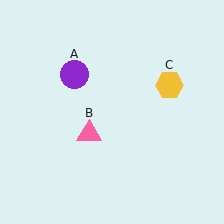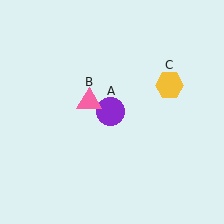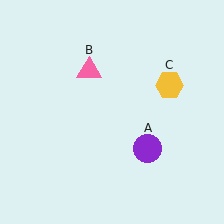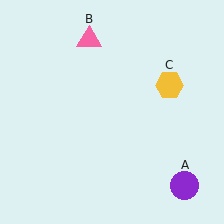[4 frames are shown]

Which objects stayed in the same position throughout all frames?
Yellow hexagon (object C) remained stationary.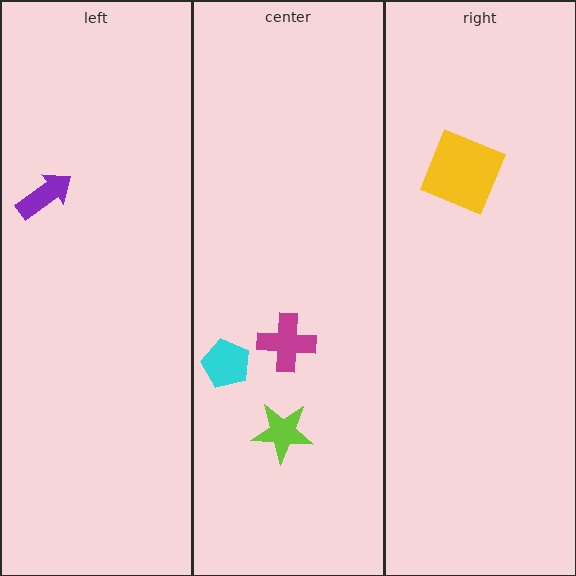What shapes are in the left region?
The purple arrow.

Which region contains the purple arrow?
The left region.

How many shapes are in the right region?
1.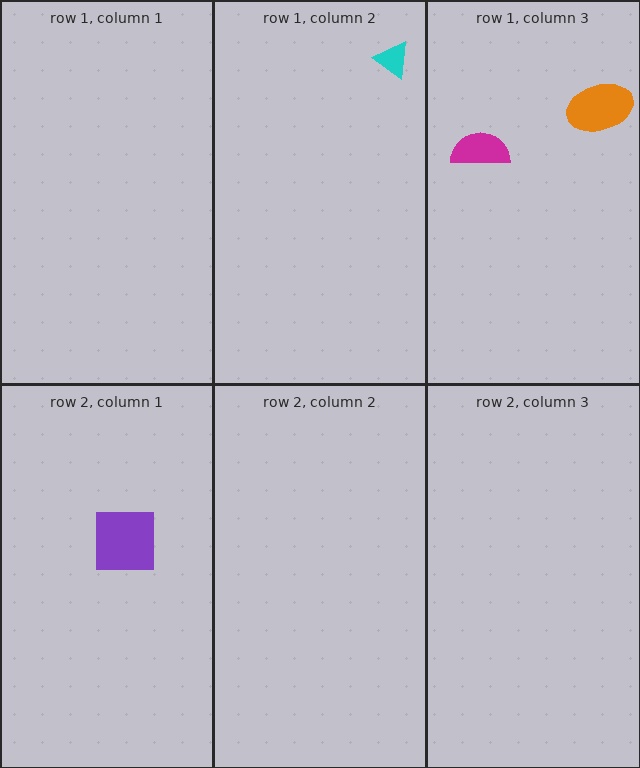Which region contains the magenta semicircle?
The row 1, column 3 region.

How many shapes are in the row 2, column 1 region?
1.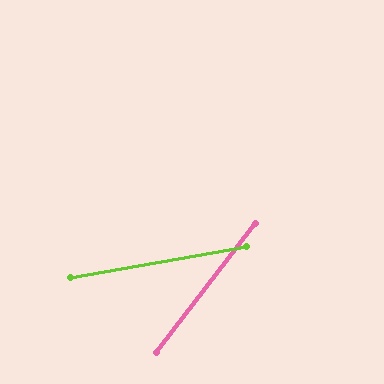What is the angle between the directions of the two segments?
Approximately 42 degrees.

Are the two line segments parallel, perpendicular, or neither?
Neither parallel nor perpendicular — they differ by about 42°.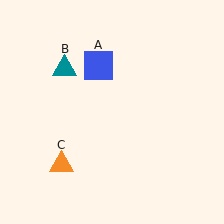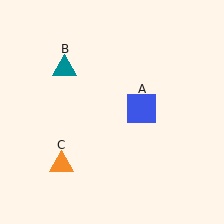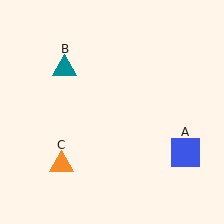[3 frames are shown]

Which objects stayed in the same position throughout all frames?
Teal triangle (object B) and orange triangle (object C) remained stationary.